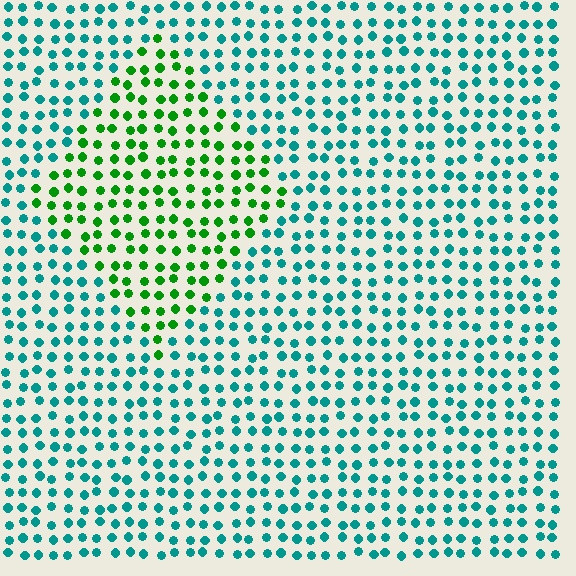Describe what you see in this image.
The image is filled with small teal elements in a uniform arrangement. A diamond-shaped region is visible where the elements are tinted to a slightly different hue, forming a subtle color boundary.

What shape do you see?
I see a diamond.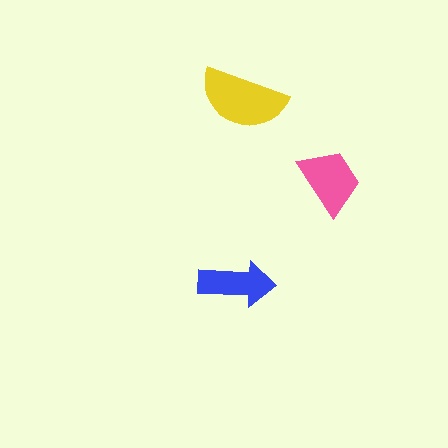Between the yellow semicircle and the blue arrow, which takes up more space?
The yellow semicircle.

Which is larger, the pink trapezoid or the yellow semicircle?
The yellow semicircle.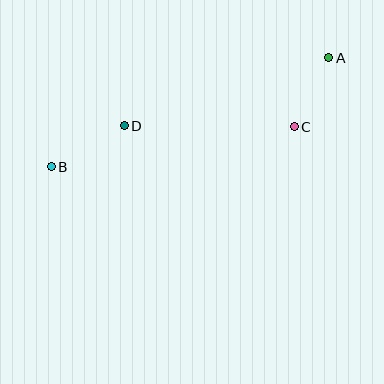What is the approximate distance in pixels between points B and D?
The distance between B and D is approximately 84 pixels.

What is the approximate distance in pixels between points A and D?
The distance between A and D is approximately 216 pixels.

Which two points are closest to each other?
Points A and C are closest to each other.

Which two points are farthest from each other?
Points A and B are farthest from each other.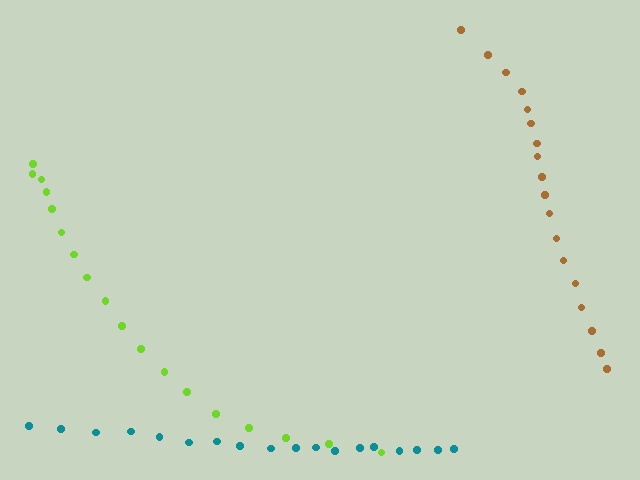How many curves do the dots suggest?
There are 3 distinct paths.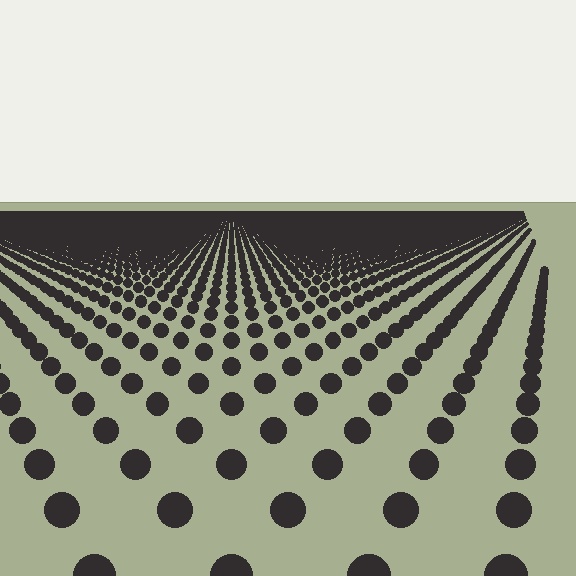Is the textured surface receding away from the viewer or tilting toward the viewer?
The surface is receding away from the viewer. Texture elements get smaller and denser toward the top.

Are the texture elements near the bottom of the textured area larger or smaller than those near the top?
Larger. Near the bottom, elements are closer to the viewer and appear at a bigger on-screen size.